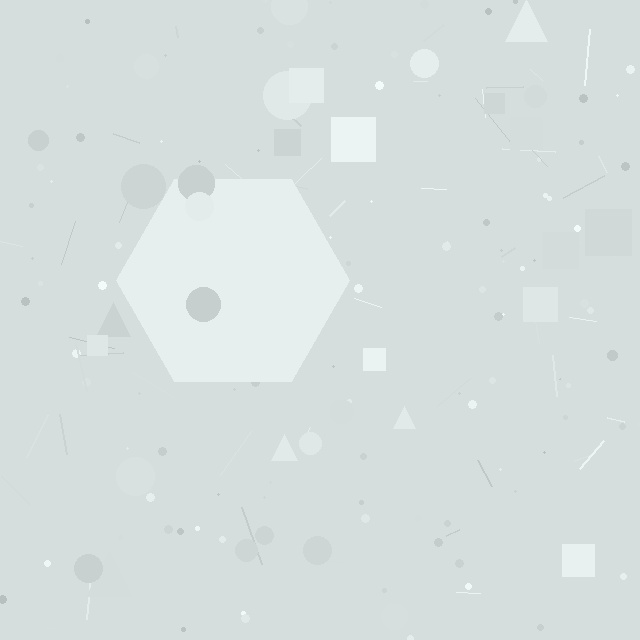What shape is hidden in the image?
A hexagon is hidden in the image.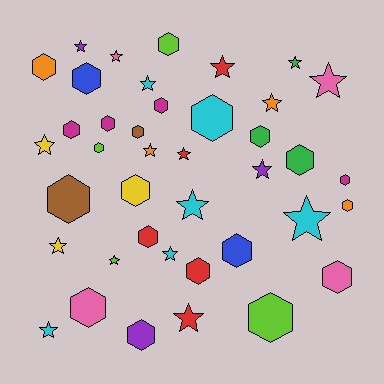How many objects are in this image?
There are 40 objects.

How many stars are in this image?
There are 18 stars.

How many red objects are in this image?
There are 5 red objects.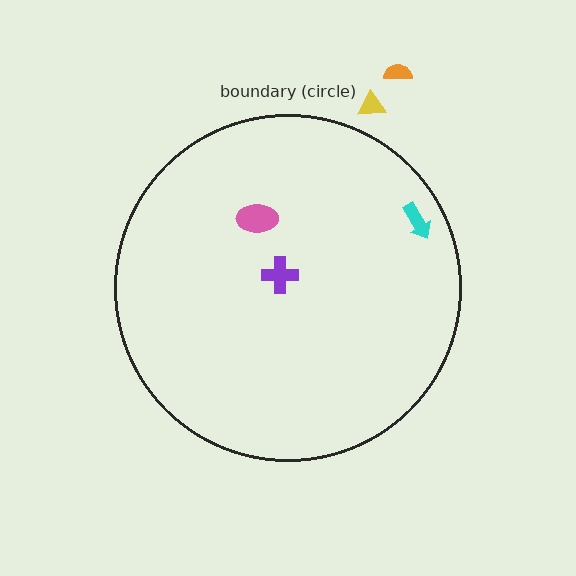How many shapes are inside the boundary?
3 inside, 2 outside.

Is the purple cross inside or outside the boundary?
Inside.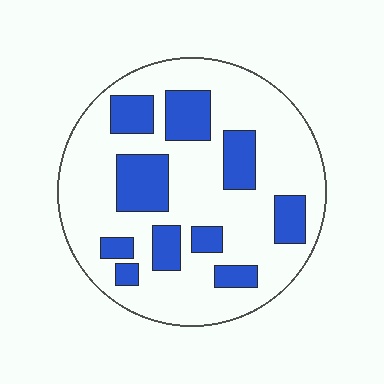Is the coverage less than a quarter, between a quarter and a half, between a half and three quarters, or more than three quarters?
Between a quarter and a half.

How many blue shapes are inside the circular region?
10.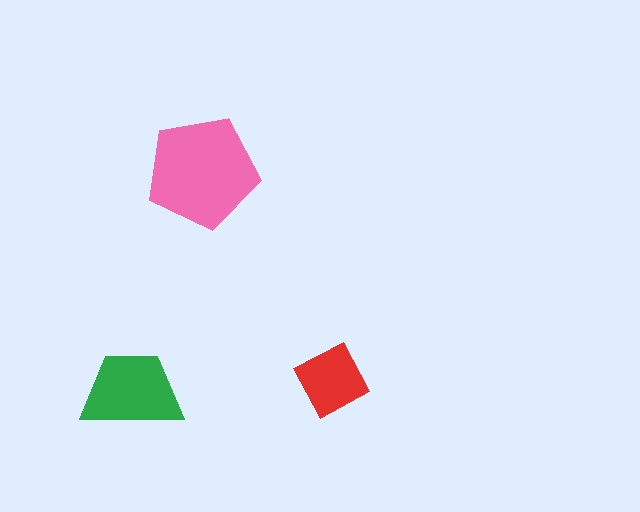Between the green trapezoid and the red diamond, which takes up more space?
The green trapezoid.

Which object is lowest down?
The green trapezoid is bottommost.